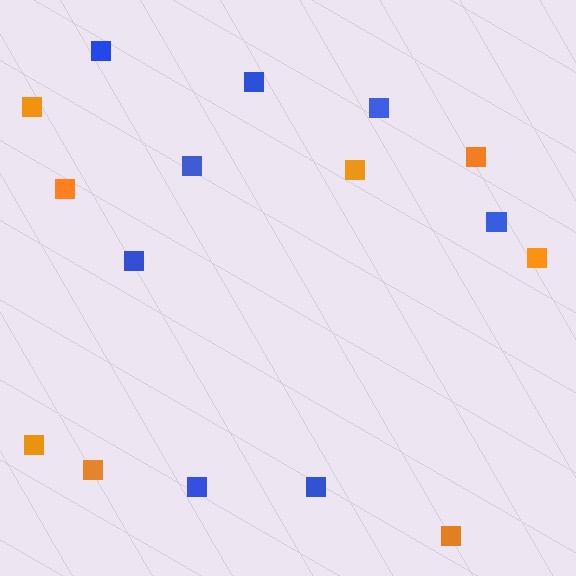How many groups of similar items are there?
There are 2 groups: one group of blue squares (8) and one group of orange squares (8).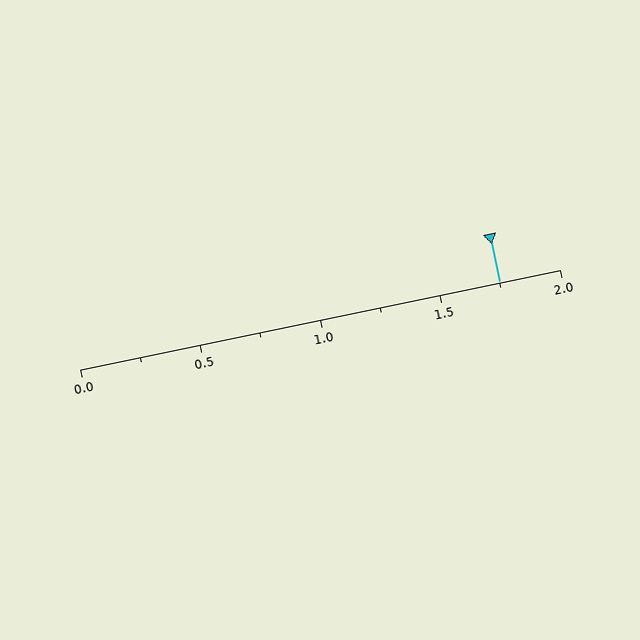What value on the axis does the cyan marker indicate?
The marker indicates approximately 1.75.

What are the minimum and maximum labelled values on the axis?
The axis runs from 0.0 to 2.0.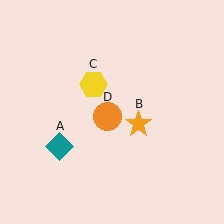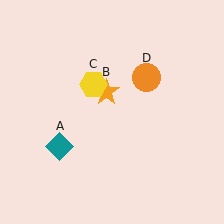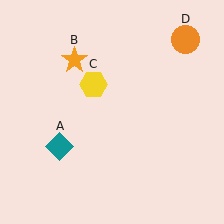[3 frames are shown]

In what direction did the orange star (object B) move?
The orange star (object B) moved up and to the left.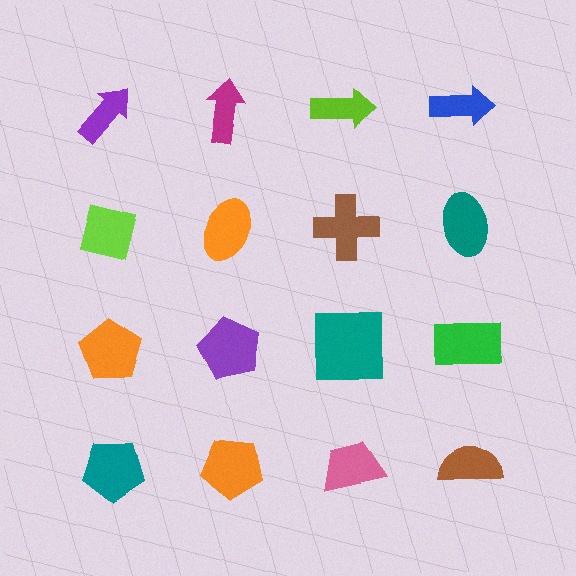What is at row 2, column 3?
A brown cross.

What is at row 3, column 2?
A purple pentagon.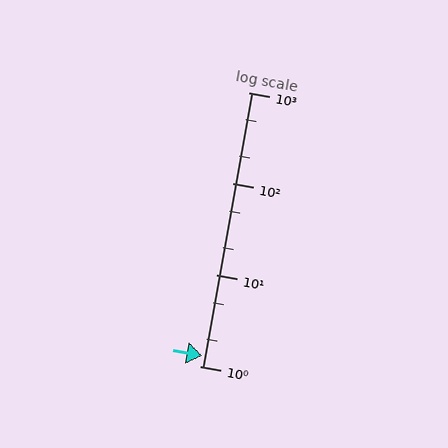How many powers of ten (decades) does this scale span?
The scale spans 3 decades, from 1 to 1000.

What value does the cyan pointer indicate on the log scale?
The pointer indicates approximately 1.3.